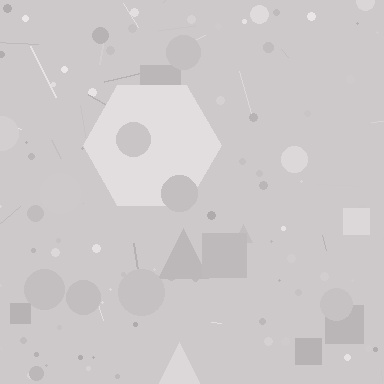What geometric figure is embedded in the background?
A hexagon is embedded in the background.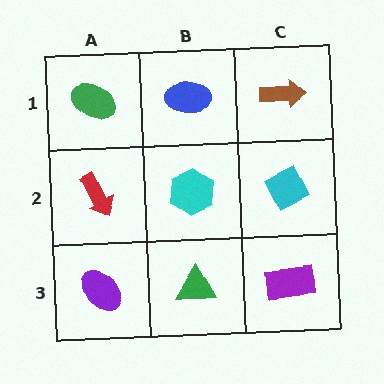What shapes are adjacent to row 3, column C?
A cyan diamond (row 2, column C), a green triangle (row 3, column B).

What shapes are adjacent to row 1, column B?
A cyan hexagon (row 2, column B), a green ellipse (row 1, column A), a brown arrow (row 1, column C).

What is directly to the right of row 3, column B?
A purple rectangle.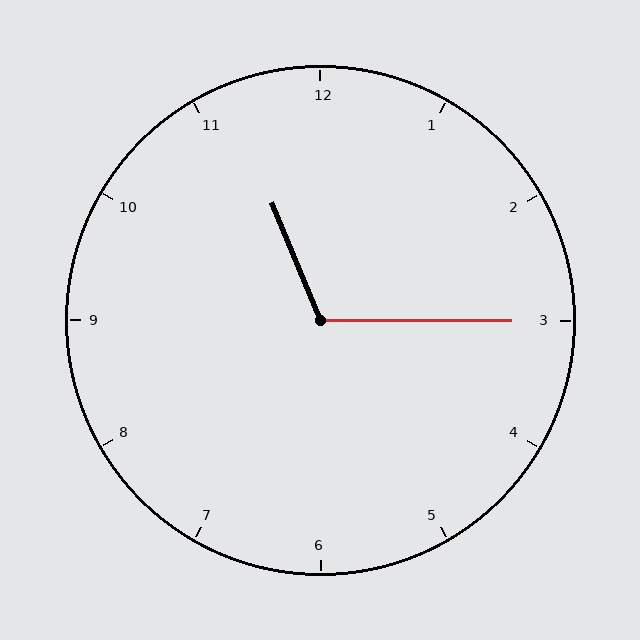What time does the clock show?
11:15.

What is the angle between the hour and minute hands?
Approximately 112 degrees.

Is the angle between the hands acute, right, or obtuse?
It is obtuse.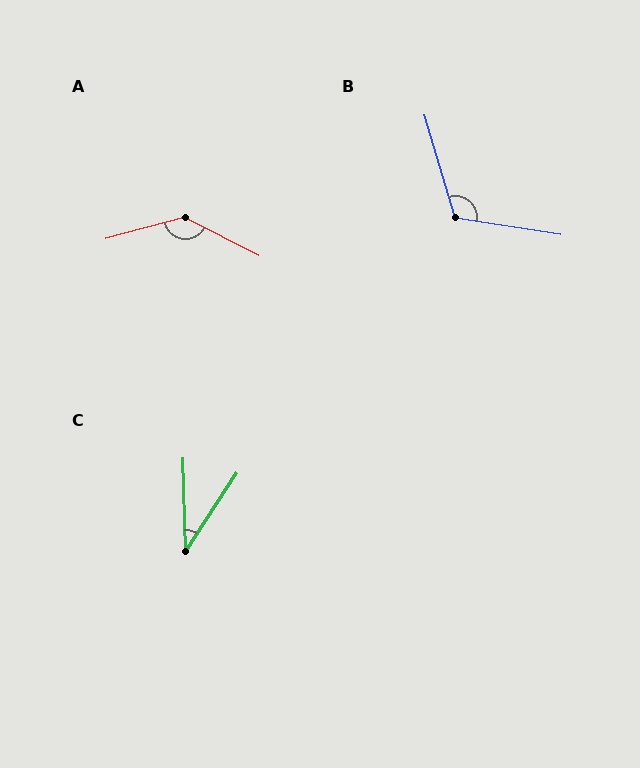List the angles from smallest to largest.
C (35°), B (115°), A (138°).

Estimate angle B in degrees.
Approximately 115 degrees.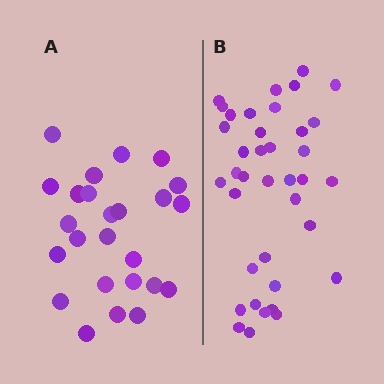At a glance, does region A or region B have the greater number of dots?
Region B (the right region) has more dots.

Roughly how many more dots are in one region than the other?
Region B has approximately 15 more dots than region A.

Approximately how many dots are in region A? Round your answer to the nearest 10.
About 20 dots. (The exact count is 25, which rounds to 20.)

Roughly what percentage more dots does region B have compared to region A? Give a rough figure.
About 50% more.